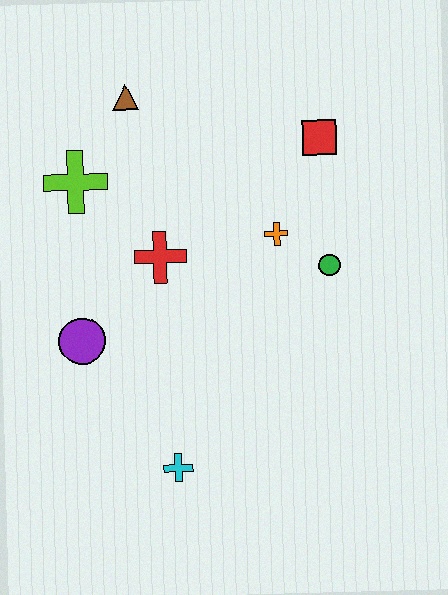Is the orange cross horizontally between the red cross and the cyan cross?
No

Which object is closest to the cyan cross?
The purple circle is closest to the cyan cross.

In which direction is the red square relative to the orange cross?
The red square is above the orange cross.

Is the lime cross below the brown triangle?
Yes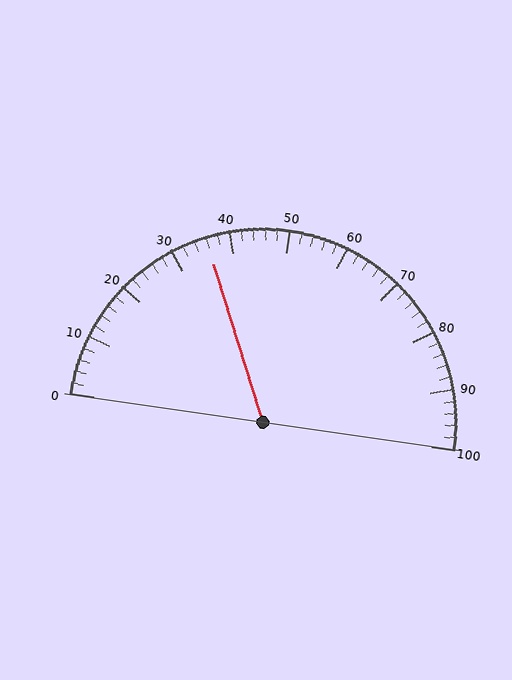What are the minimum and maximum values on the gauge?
The gauge ranges from 0 to 100.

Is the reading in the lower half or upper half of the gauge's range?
The reading is in the lower half of the range (0 to 100).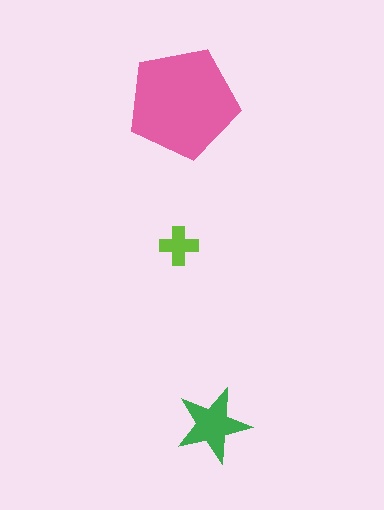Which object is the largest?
The pink pentagon.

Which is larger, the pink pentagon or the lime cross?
The pink pentagon.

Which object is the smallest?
The lime cross.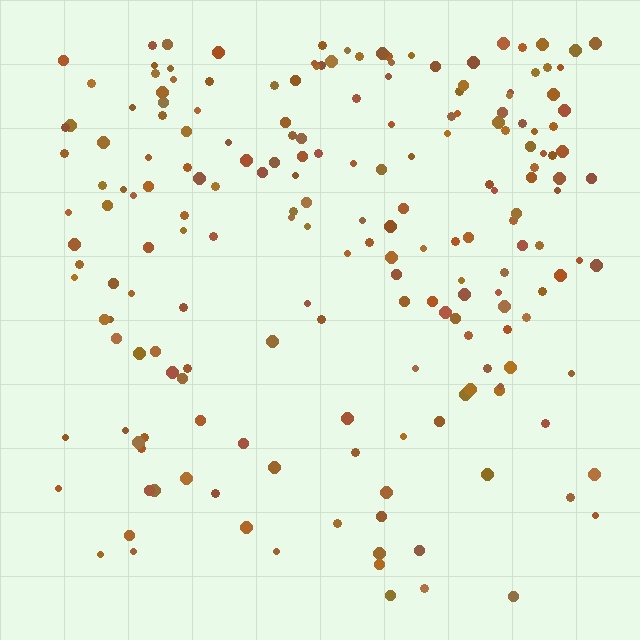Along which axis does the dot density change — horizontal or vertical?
Vertical.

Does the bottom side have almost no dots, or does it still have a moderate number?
Still a moderate number, just noticeably fewer than the top.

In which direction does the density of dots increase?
From bottom to top, with the top side densest.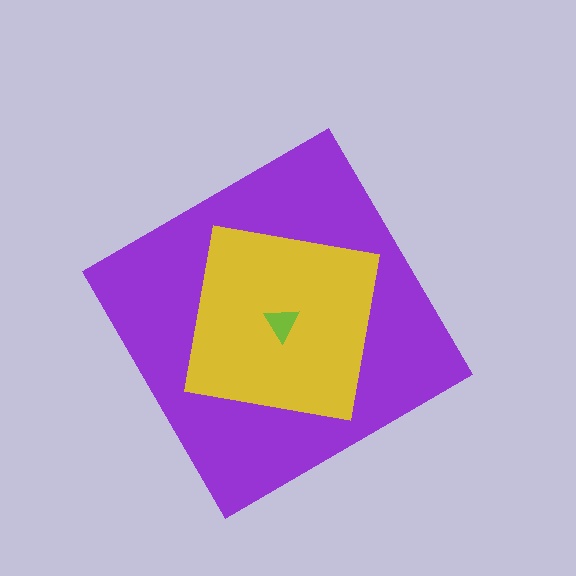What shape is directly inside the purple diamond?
The yellow square.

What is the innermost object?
The lime triangle.